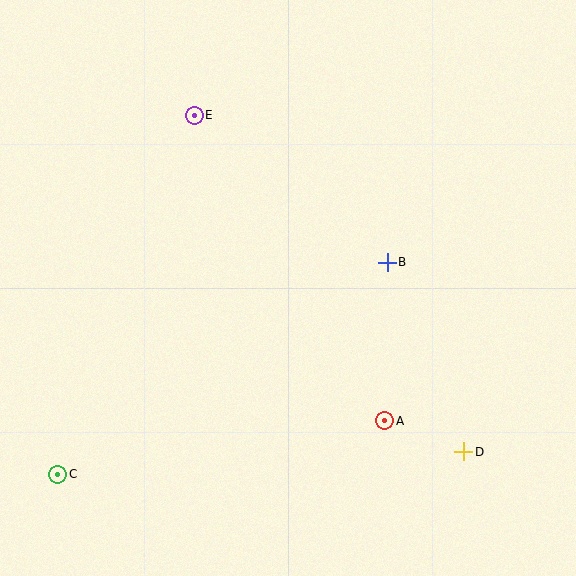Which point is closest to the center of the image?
Point B at (387, 262) is closest to the center.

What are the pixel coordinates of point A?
Point A is at (385, 421).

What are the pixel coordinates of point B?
Point B is at (387, 262).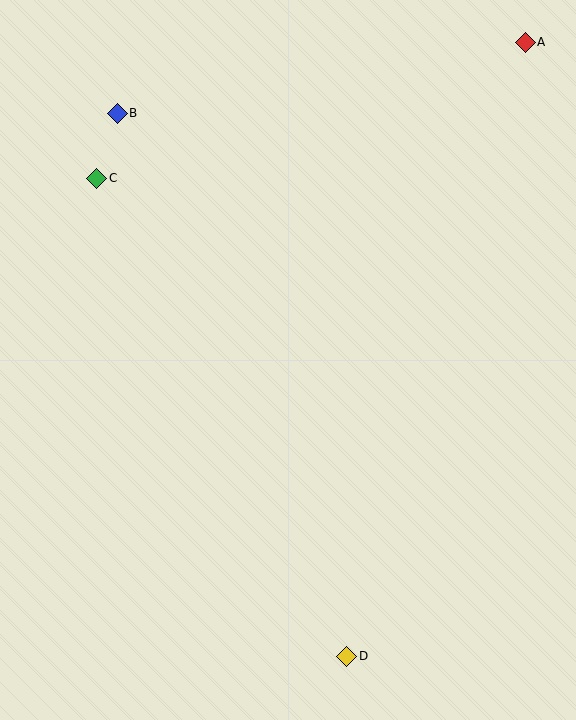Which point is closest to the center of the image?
Point C at (97, 178) is closest to the center.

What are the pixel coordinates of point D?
Point D is at (347, 656).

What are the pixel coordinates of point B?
Point B is at (117, 113).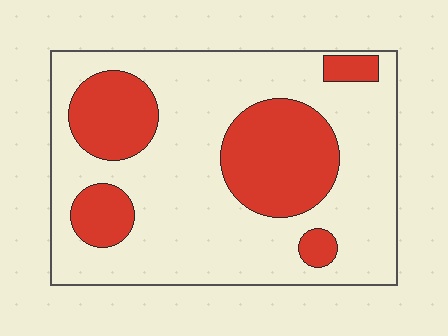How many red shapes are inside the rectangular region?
5.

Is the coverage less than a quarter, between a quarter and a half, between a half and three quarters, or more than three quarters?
Between a quarter and a half.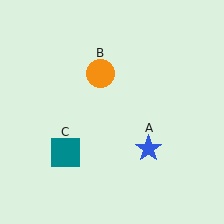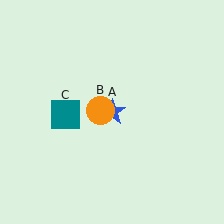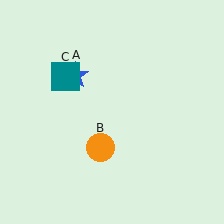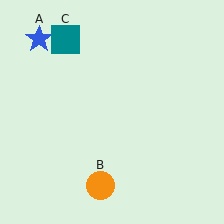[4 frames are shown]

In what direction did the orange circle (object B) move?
The orange circle (object B) moved down.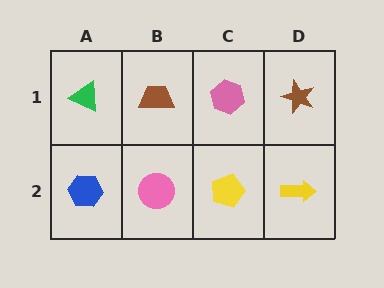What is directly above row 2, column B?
A brown trapezoid.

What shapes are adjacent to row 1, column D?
A yellow arrow (row 2, column D), a pink hexagon (row 1, column C).